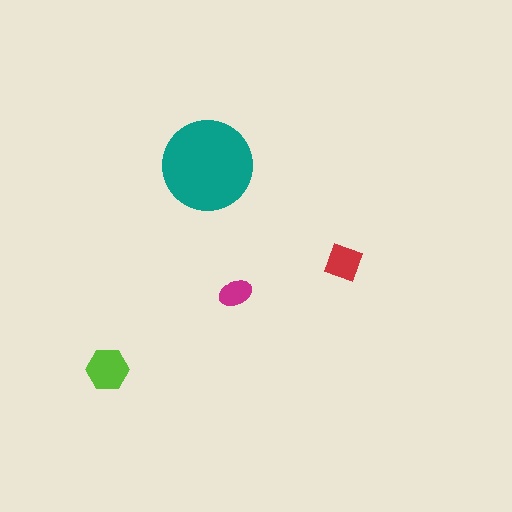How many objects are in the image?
There are 4 objects in the image.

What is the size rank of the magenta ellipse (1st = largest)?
4th.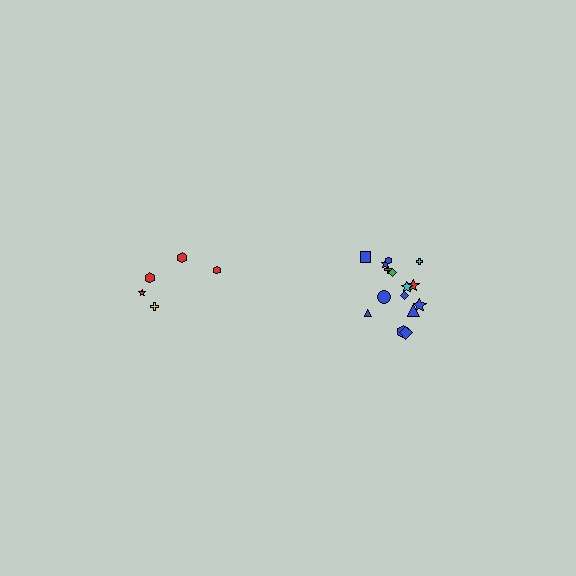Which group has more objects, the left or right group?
The right group.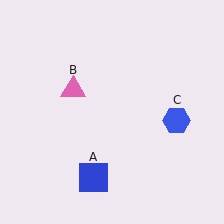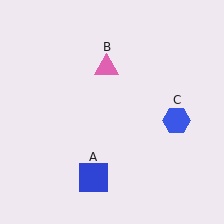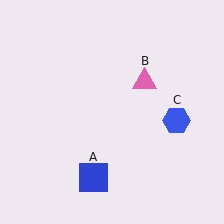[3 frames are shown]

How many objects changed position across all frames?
1 object changed position: pink triangle (object B).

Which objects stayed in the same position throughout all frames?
Blue square (object A) and blue hexagon (object C) remained stationary.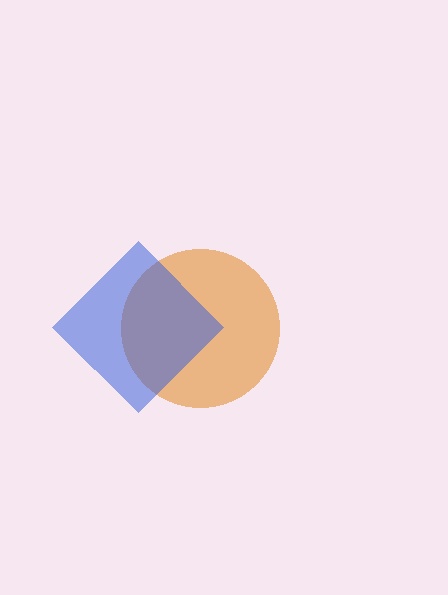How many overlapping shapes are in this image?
There are 2 overlapping shapes in the image.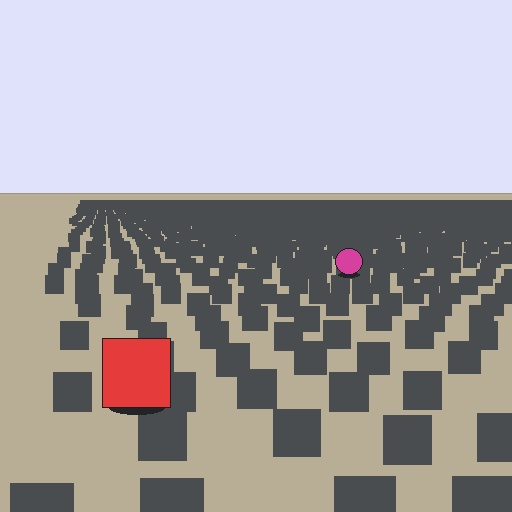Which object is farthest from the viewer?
The magenta circle is farthest from the viewer. It appears smaller and the ground texture around it is denser.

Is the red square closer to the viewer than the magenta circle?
Yes. The red square is closer — you can tell from the texture gradient: the ground texture is coarser near it.